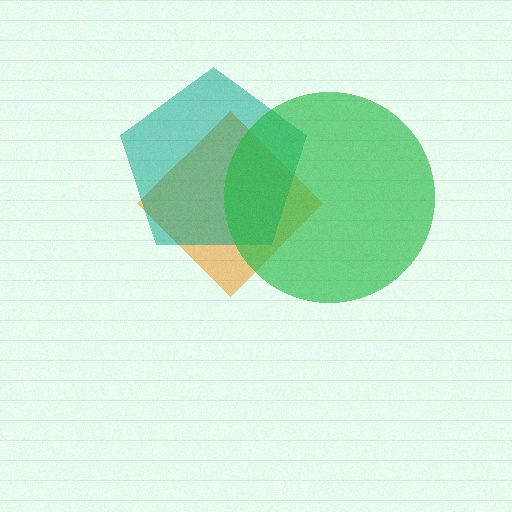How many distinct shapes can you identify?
There are 3 distinct shapes: an orange diamond, a teal pentagon, a green circle.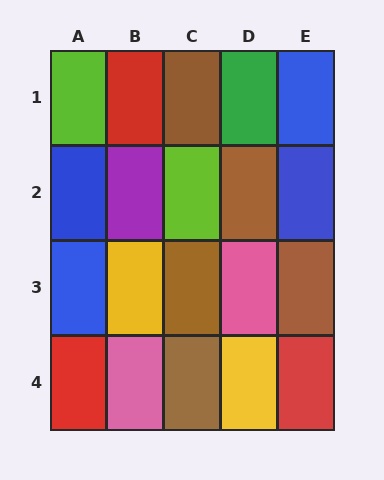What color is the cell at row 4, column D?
Yellow.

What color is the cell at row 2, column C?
Lime.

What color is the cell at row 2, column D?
Brown.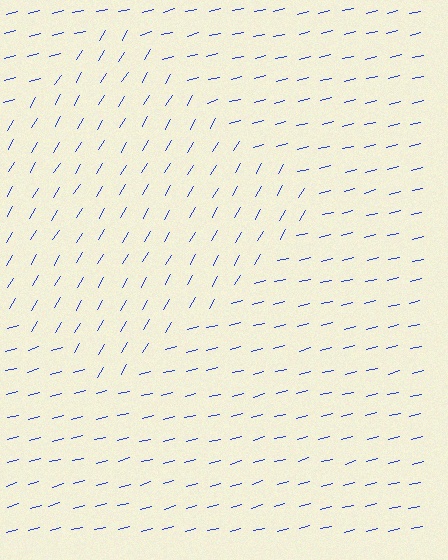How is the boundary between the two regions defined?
The boundary is defined purely by a change in line orientation (approximately 45 degrees difference). All lines are the same color and thickness.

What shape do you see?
I see a diamond.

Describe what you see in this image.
The image is filled with small blue line segments. A diamond region in the image has lines oriented differently from the surrounding lines, creating a visible texture boundary.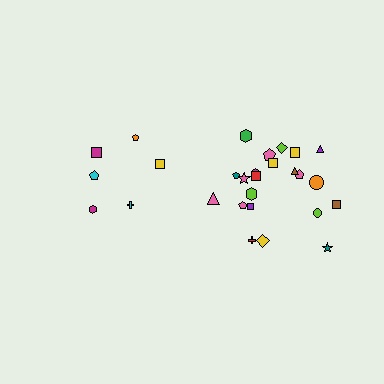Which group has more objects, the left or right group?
The right group.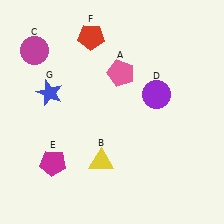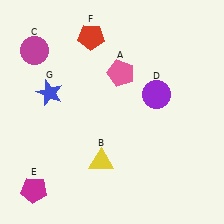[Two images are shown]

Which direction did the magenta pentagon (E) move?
The magenta pentagon (E) moved down.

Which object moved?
The magenta pentagon (E) moved down.